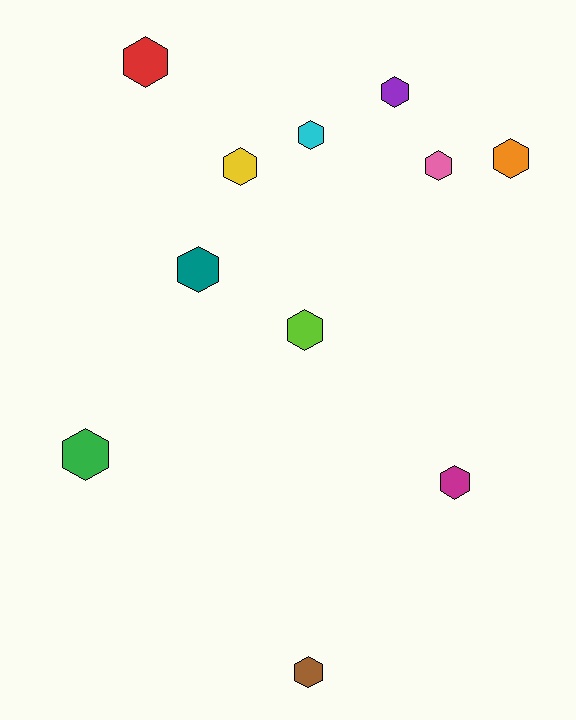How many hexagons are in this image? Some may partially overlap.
There are 11 hexagons.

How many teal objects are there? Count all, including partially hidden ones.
There is 1 teal object.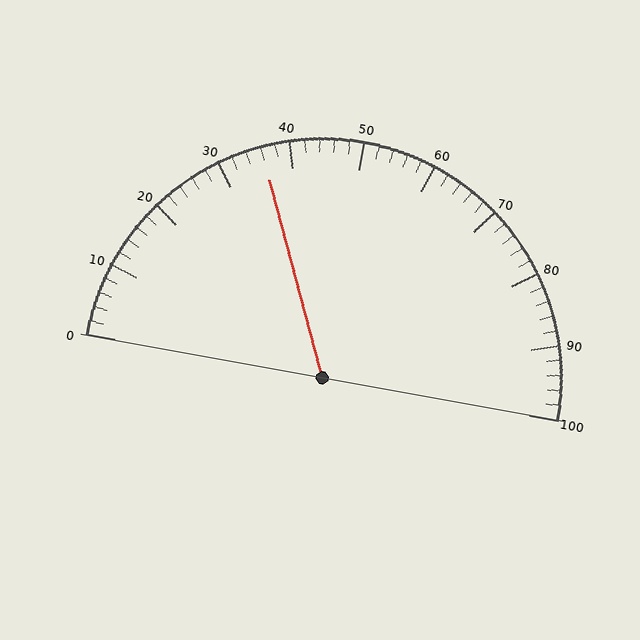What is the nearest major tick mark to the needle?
The nearest major tick mark is 40.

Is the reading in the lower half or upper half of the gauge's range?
The reading is in the lower half of the range (0 to 100).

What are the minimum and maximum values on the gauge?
The gauge ranges from 0 to 100.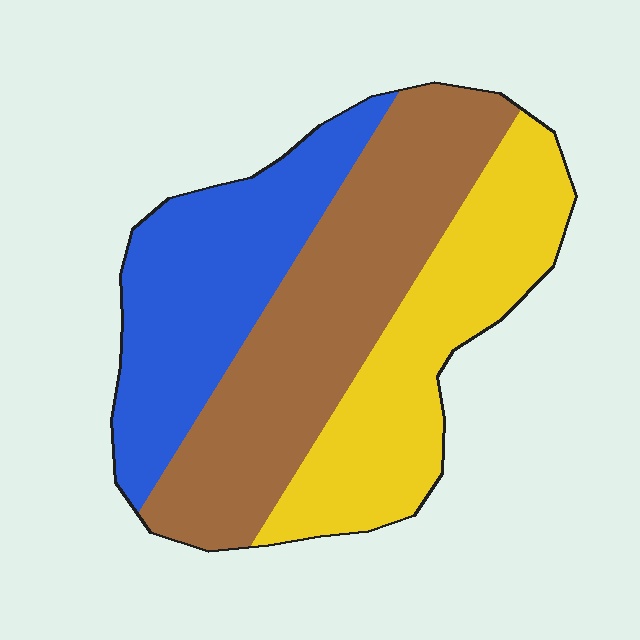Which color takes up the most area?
Brown, at roughly 40%.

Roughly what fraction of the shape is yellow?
Yellow covers 31% of the shape.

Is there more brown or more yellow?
Brown.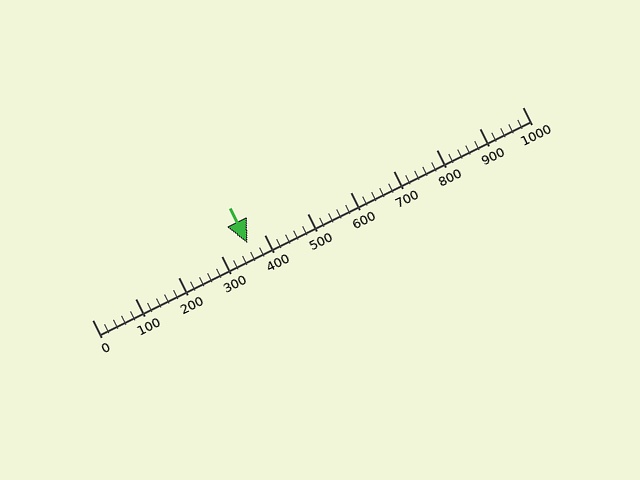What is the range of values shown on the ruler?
The ruler shows values from 0 to 1000.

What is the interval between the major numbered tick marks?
The major tick marks are spaced 100 units apart.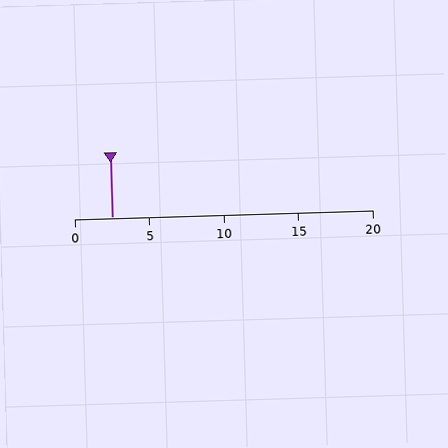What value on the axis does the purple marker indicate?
The marker indicates approximately 2.5.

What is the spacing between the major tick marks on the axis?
The major ticks are spaced 5 apart.